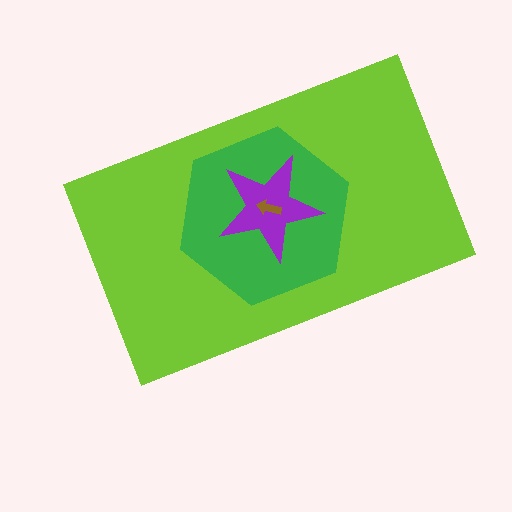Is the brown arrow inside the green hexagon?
Yes.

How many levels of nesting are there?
4.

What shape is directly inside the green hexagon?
The purple star.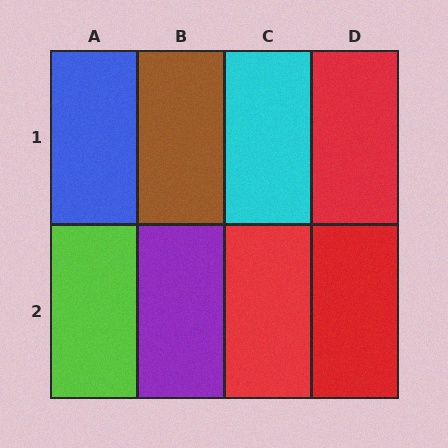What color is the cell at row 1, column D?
Red.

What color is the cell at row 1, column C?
Cyan.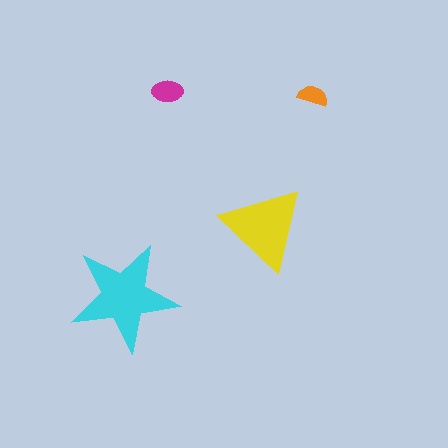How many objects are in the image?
There are 4 objects in the image.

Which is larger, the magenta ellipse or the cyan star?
The cyan star.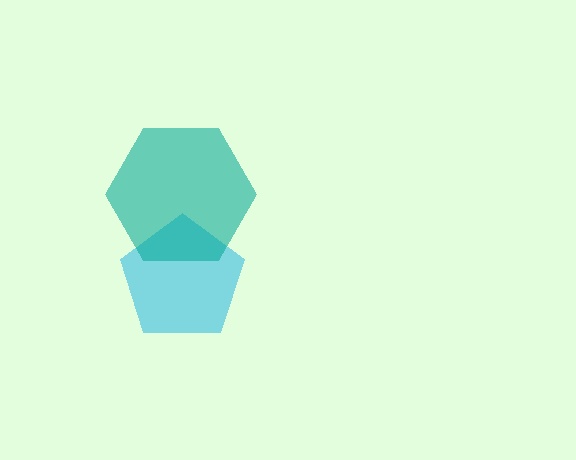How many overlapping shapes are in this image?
There are 2 overlapping shapes in the image.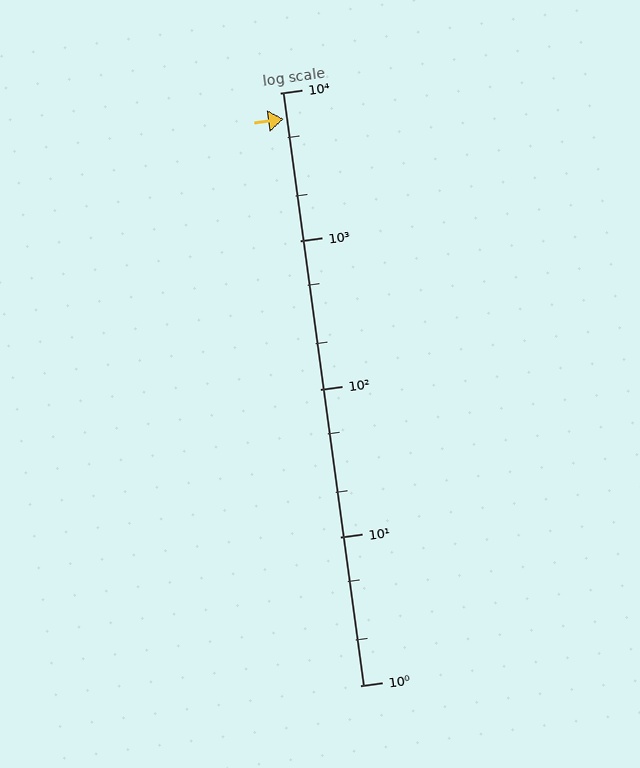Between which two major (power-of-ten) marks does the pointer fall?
The pointer is between 1000 and 10000.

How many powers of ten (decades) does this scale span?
The scale spans 4 decades, from 1 to 10000.